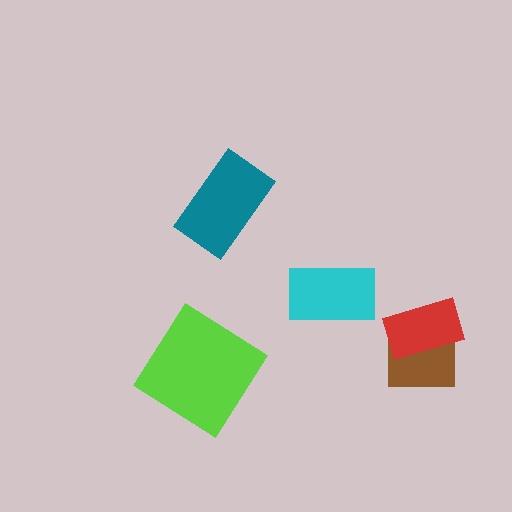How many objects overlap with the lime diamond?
0 objects overlap with the lime diamond.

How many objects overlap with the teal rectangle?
0 objects overlap with the teal rectangle.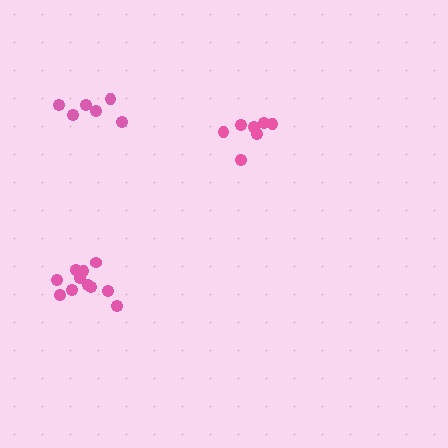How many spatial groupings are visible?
There are 3 spatial groupings.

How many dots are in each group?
Group 1: 11 dots, Group 2: 7 dots, Group 3: 6 dots (24 total).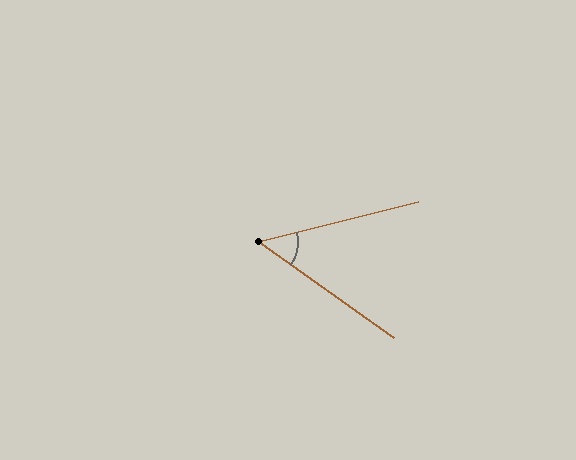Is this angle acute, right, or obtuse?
It is acute.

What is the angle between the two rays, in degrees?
Approximately 49 degrees.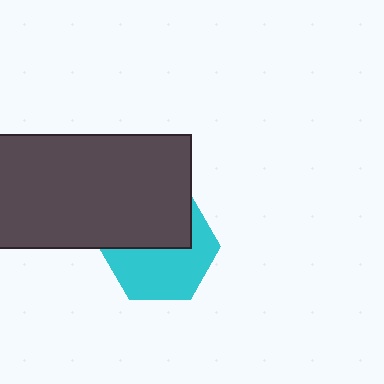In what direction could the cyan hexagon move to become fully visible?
The cyan hexagon could move down. That would shift it out from behind the dark gray rectangle entirely.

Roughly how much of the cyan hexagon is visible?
About half of it is visible (roughly 55%).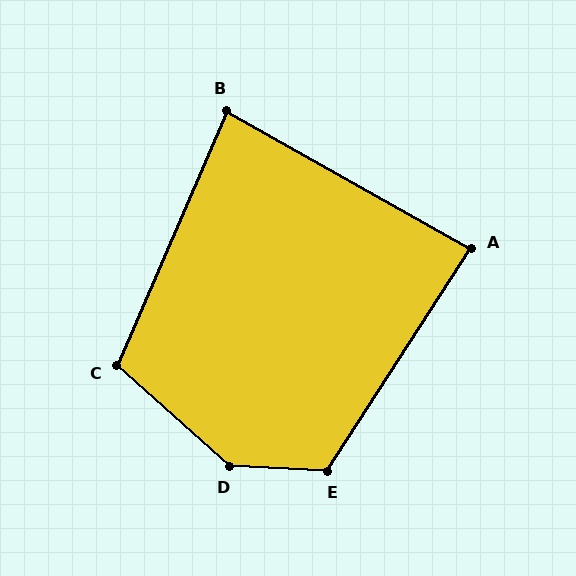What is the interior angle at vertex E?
Approximately 120 degrees (obtuse).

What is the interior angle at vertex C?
Approximately 108 degrees (obtuse).